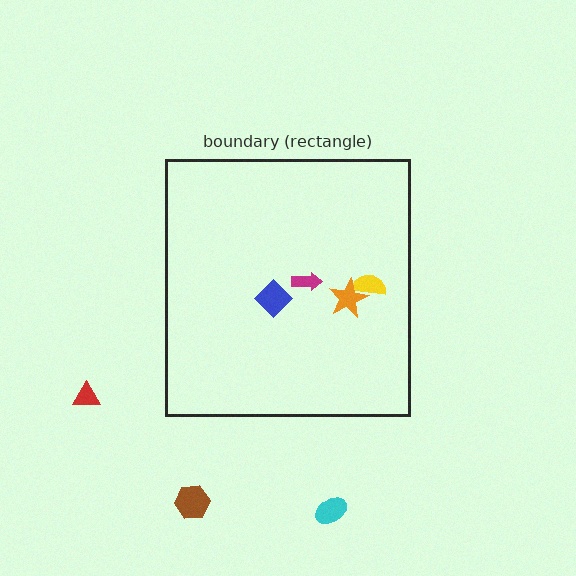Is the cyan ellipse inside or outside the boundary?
Outside.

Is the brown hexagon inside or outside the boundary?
Outside.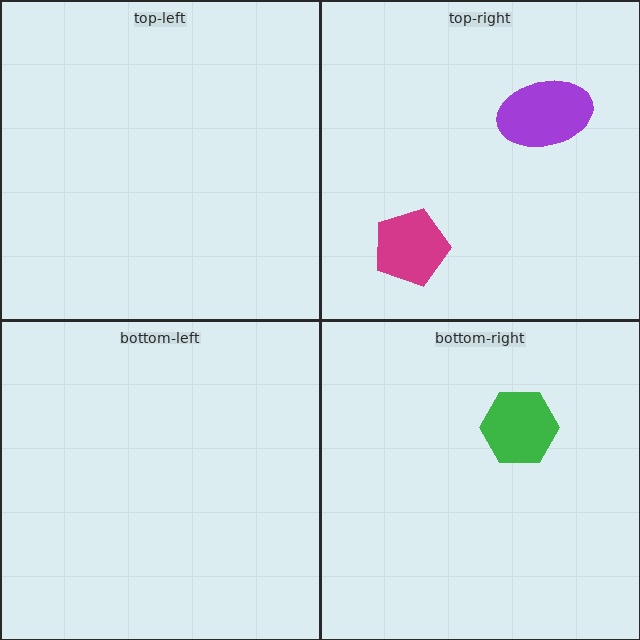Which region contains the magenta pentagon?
The top-right region.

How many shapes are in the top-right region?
2.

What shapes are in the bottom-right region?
The green hexagon.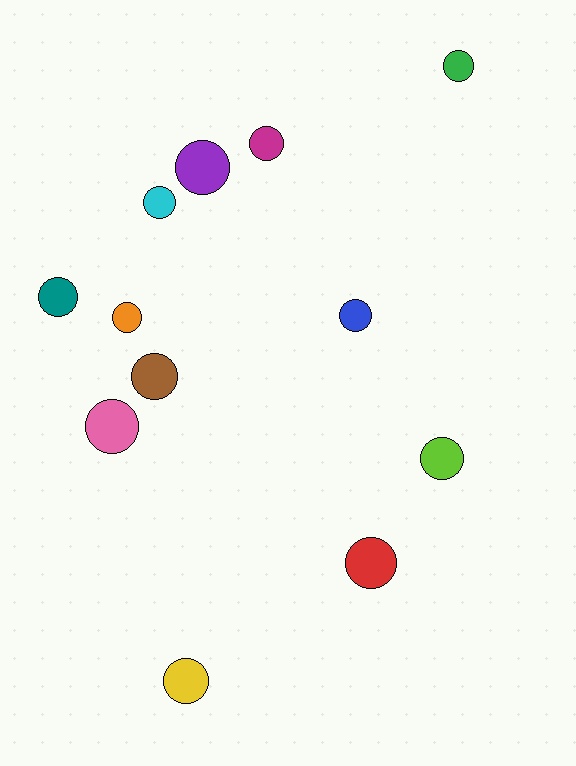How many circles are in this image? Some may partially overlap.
There are 12 circles.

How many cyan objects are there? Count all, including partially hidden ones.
There is 1 cyan object.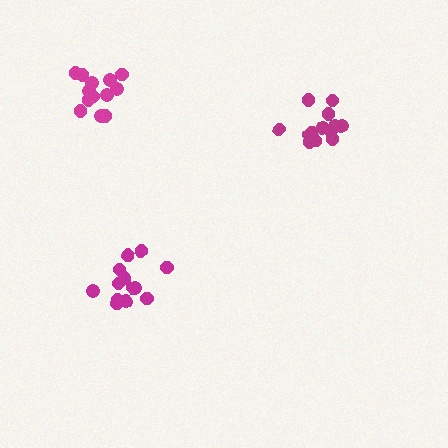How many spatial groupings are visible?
There are 3 spatial groupings.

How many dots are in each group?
Group 1: 13 dots, Group 2: 14 dots, Group 3: 13 dots (40 total).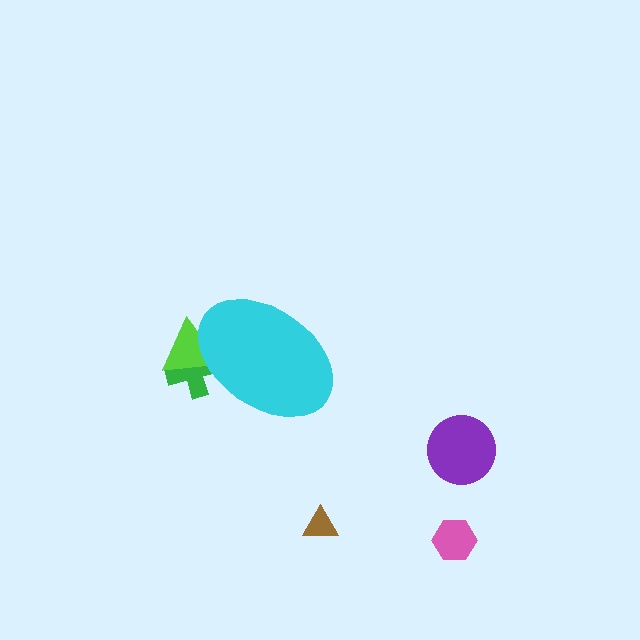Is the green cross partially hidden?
Yes, the green cross is partially hidden behind the cyan ellipse.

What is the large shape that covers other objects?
A cyan ellipse.